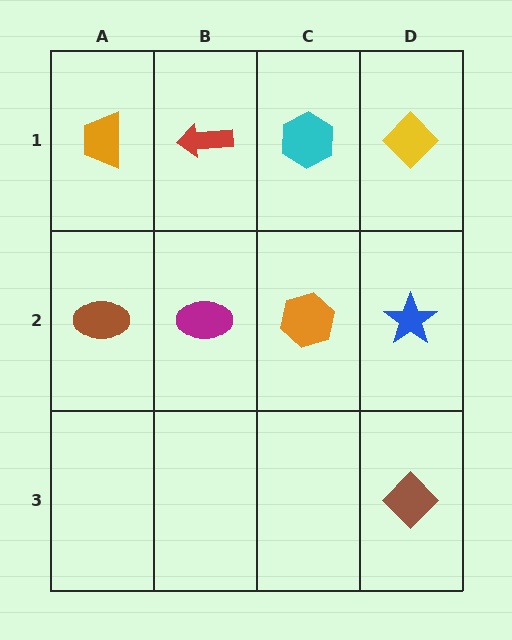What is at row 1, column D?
A yellow diamond.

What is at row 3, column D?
A brown diamond.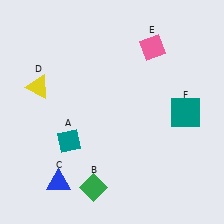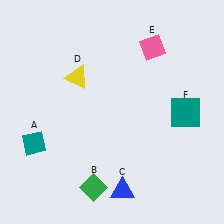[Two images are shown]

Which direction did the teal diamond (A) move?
The teal diamond (A) moved left.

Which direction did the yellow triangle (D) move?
The yellow triangle (D) moved right.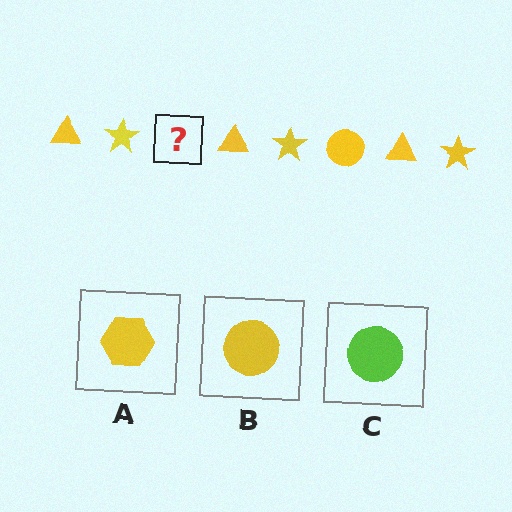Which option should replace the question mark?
Option B.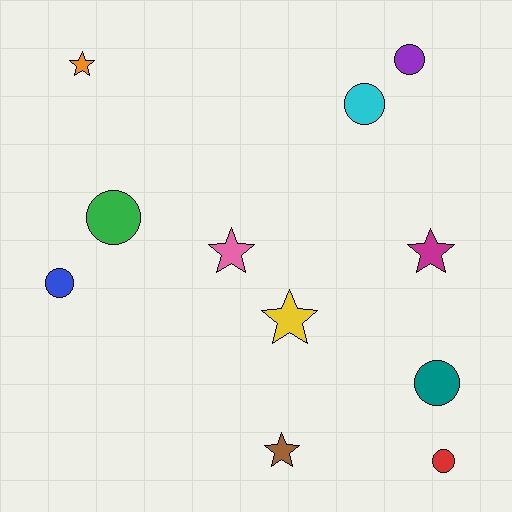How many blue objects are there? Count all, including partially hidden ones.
There is 1 blue object.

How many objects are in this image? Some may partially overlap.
There are 11 objects.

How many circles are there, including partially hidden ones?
There are 6 circles.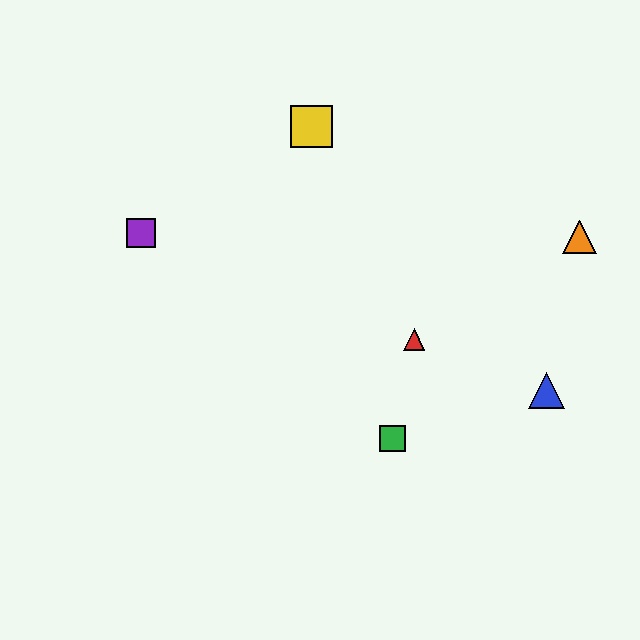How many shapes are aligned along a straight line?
3 shapes (the red triangle, the blue triangle, the purple square) are aligned along a straight line.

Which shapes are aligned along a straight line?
The red triangle, the blue triangle, the purple square are aligned along a straight line.